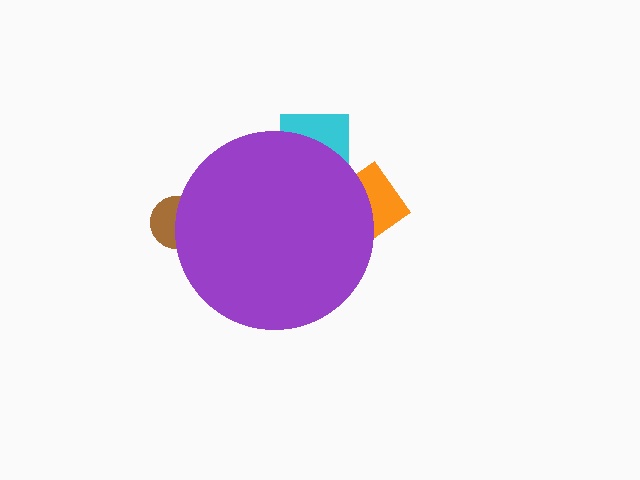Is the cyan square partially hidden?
Yes, the cyan square is partially hidden behind the purple circle.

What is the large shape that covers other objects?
A purple circle.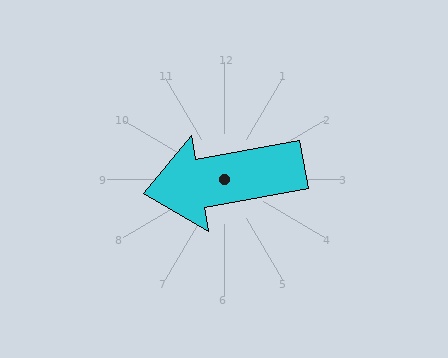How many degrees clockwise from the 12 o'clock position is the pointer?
Approximately 260 degrees.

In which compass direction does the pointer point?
West.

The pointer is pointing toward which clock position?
Roughly 9 o'clock.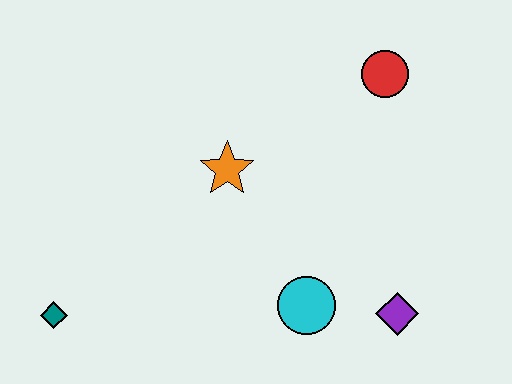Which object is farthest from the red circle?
The teal diamond is farthest from the red circle.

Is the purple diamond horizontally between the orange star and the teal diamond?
No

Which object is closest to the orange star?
The cyan circle is closest to the orange star.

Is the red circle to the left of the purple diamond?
Yes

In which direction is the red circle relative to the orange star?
The red circle is to the right of the orange star.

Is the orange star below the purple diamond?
No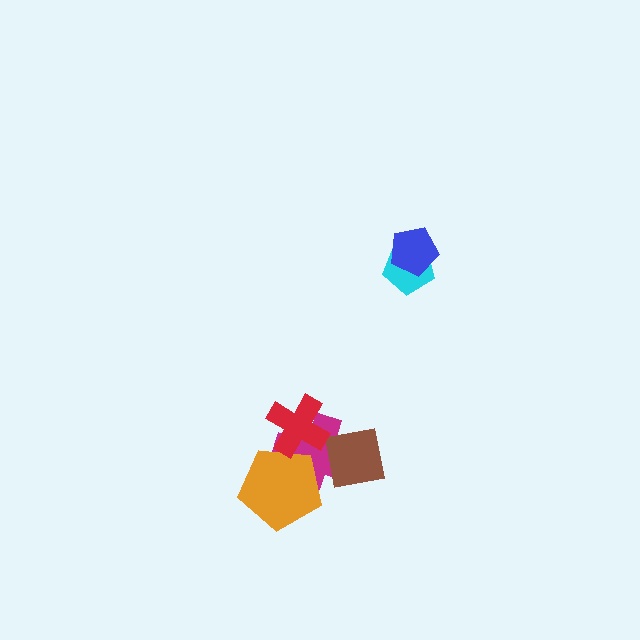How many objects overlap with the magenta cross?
3 objects overlap with the magenta cross.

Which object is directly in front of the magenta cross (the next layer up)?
The brown square is directly in front of the magenta cross.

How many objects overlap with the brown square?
1 object overlaps with the brown square.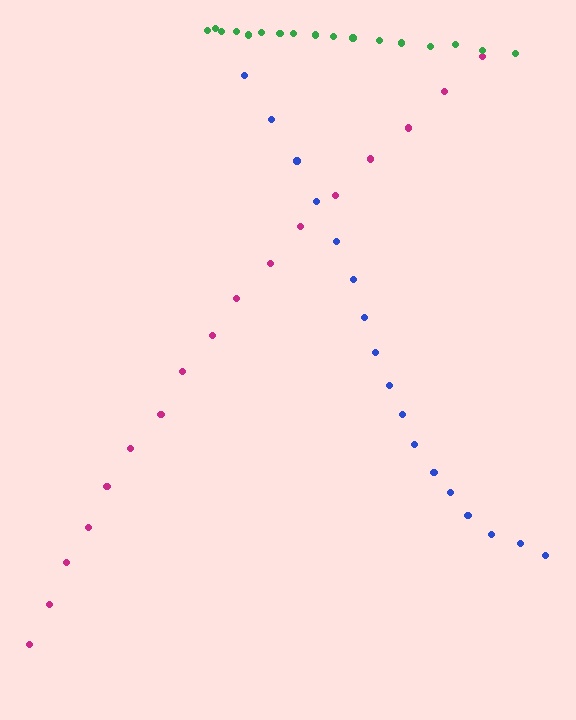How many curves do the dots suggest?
There are 3 distinct paths.